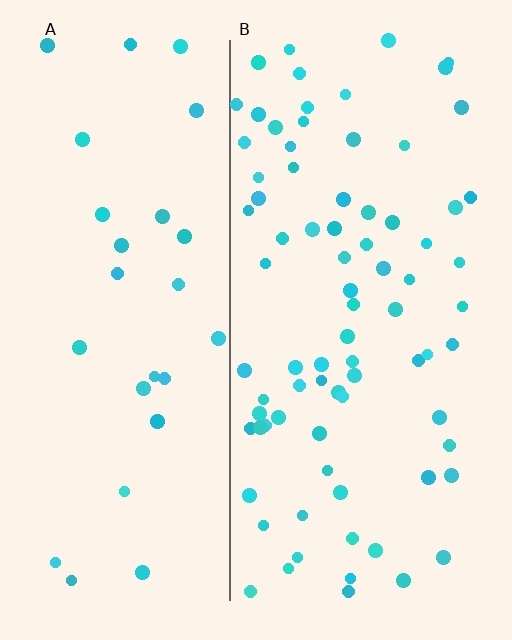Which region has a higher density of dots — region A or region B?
B (the right).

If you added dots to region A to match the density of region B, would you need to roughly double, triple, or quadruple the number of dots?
Approximately triple.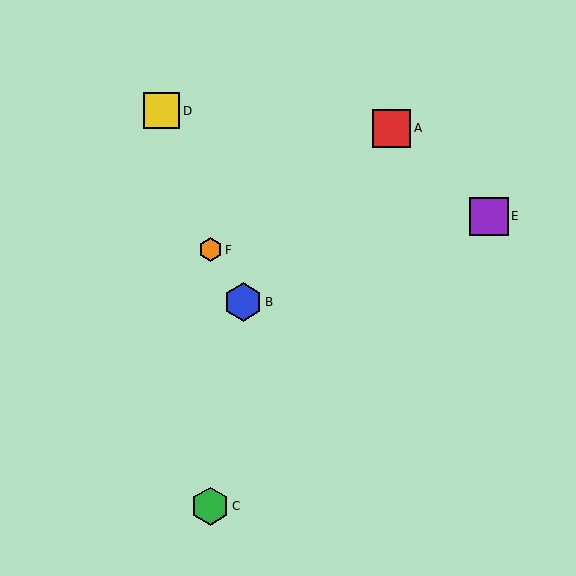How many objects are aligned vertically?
2 objects (C, F) are aligned vertically.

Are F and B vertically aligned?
No, F is at x≈210 and B is at x≈243.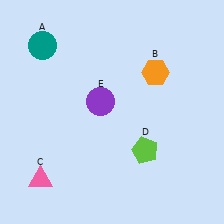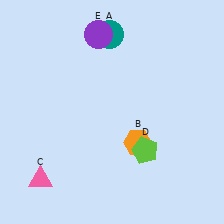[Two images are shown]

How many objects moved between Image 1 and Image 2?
3 objects moved between the two images.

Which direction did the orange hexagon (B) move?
The orange hexagon (B) moved down.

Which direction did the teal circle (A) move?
The teal circle (A) moved right.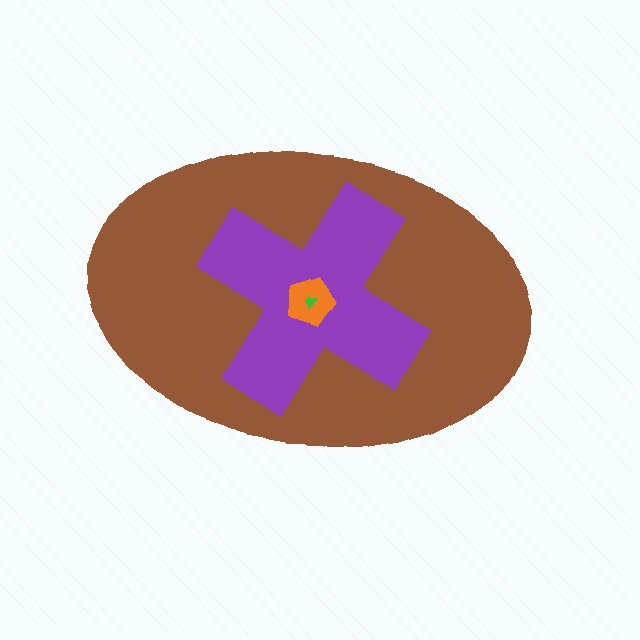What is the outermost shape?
The brown ellipse.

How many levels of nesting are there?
4.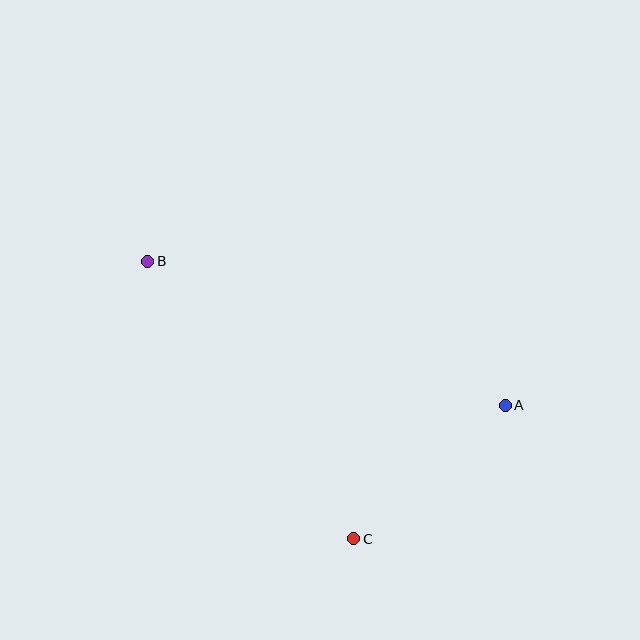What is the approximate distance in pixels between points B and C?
The distance between B and C is approximately 345 pixels.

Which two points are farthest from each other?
Points A and B are farthest from each other.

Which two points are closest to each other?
Points A and C are closest to each other.